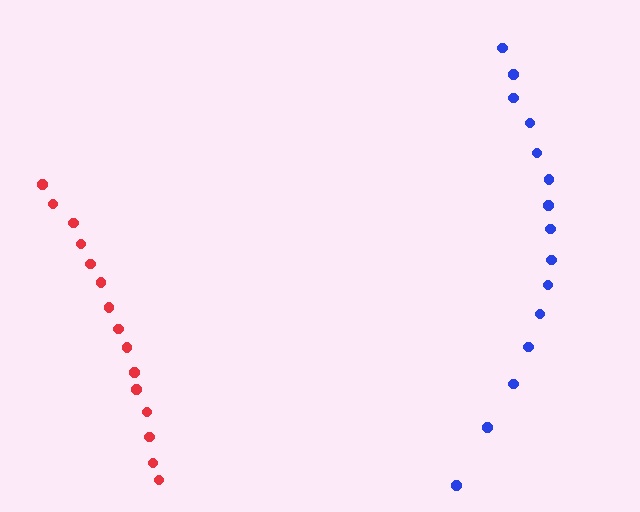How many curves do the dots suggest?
There are 2 distinct paths.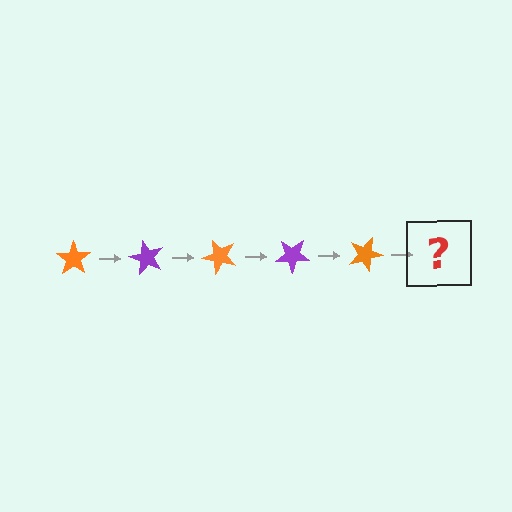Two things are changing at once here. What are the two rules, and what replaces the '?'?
The two rules are that it rotates 60 degrees each step and the color cycles through orange and purple. The '?' should be a purple star, rotated 300 degrees from the start.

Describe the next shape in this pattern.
It should be a purple star, rotated 300 degrees from the start.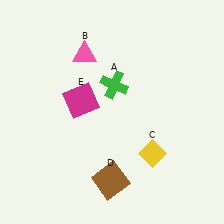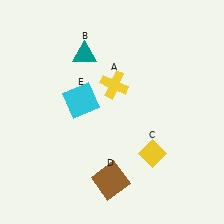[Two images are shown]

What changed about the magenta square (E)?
In Image 1, E is magenta. In Image 2, it changed to cyan.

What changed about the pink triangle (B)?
In Image 1, B is pink. In Image 2, it changed to teal.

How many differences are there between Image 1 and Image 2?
There are 3 differences between the two images.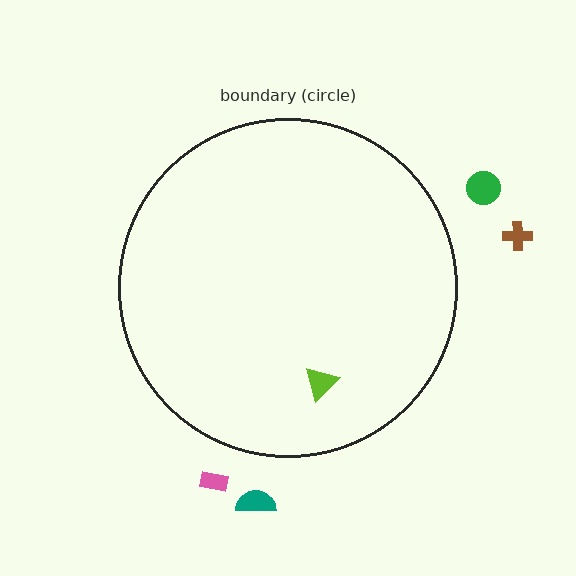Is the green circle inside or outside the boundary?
Outside.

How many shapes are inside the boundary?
1 inside, 4 outside.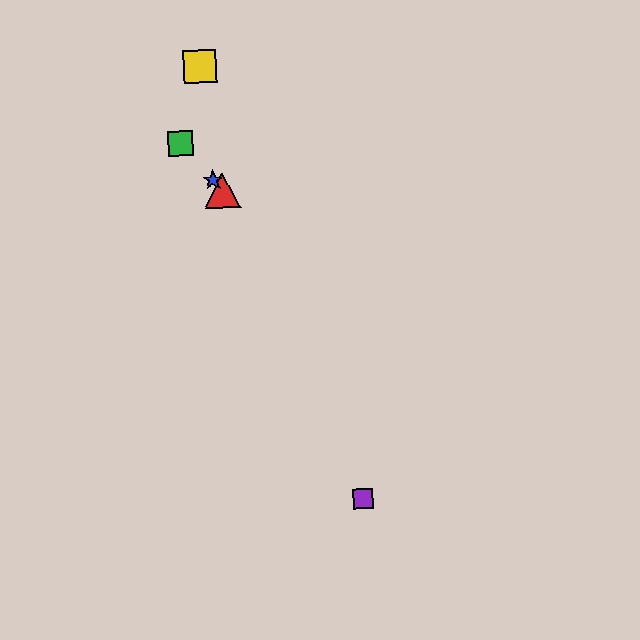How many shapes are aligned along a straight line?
3 shapes (the red triangle, the blue star, the green square) are aligned along a straight line.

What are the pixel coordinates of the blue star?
The blue star is at (213, 180).